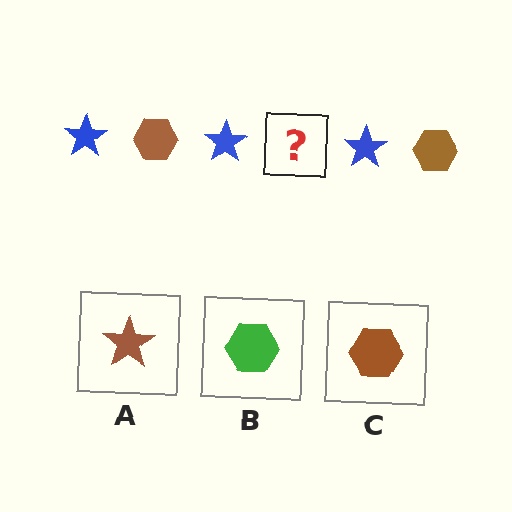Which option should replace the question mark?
Option C.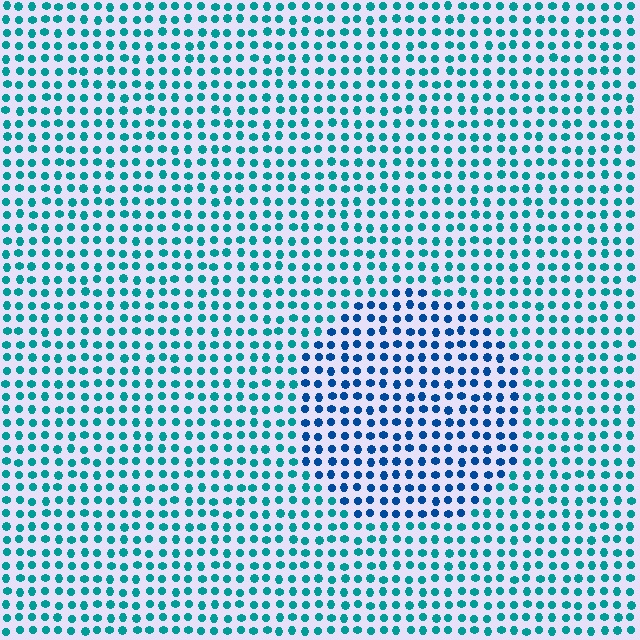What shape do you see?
I see a circle.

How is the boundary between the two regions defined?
The boundary is defined purely by a slight shift in hue (about 35 degrees). Spacing, size, and orientation are identical on both sides.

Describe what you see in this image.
The image is filled with small teal elements in a uniform arrangement. A circle-shaped region is visible where the elements are tinted to a slightly different hue, forming a subtle color boundary.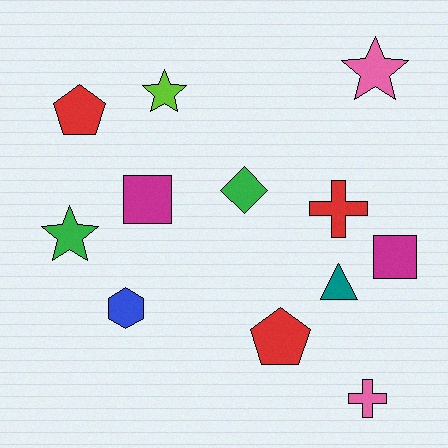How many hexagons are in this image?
There is 1 hexagon.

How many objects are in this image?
There are 12 objects.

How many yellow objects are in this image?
There are no yellow objects.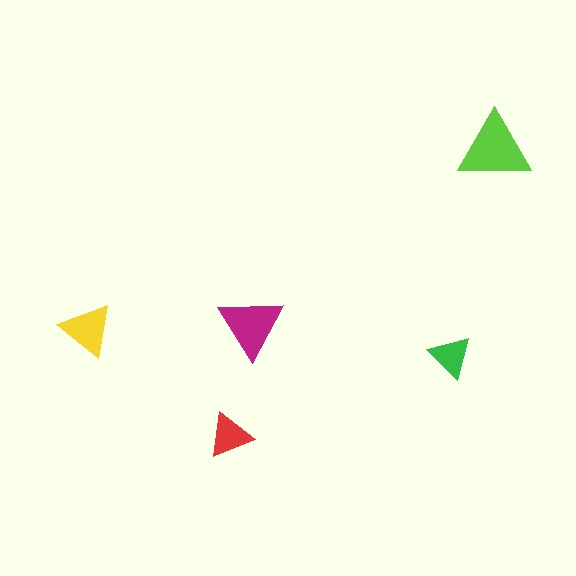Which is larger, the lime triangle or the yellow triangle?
The lime one.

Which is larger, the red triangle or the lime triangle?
The lime one.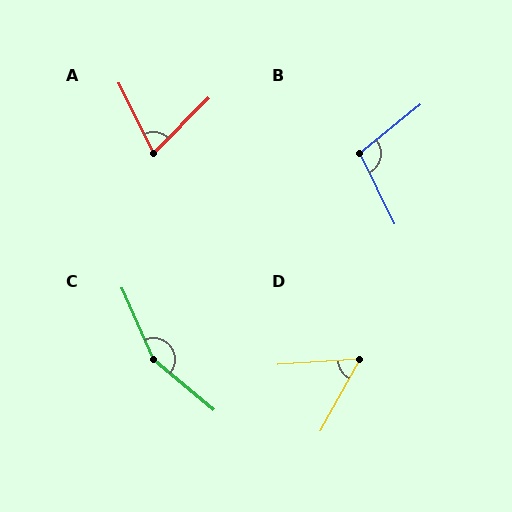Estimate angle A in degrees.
Approximately 71 degrees.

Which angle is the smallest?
D, at approximately 57 degrees.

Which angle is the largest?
C, at approximately 154 degrees.